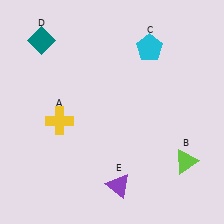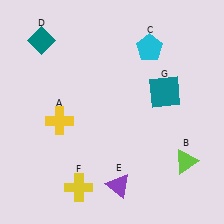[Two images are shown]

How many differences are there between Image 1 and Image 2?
There are 2 differences between the two images.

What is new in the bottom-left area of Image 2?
A yellow cross (F) was added in the bottom-left area of Image 2.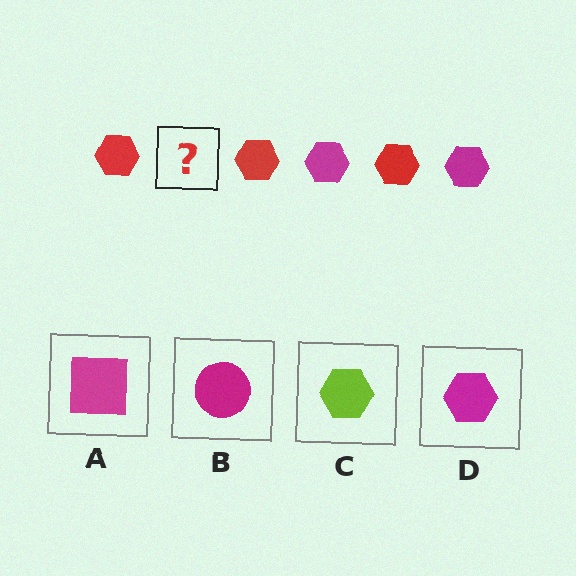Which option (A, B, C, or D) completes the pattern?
D.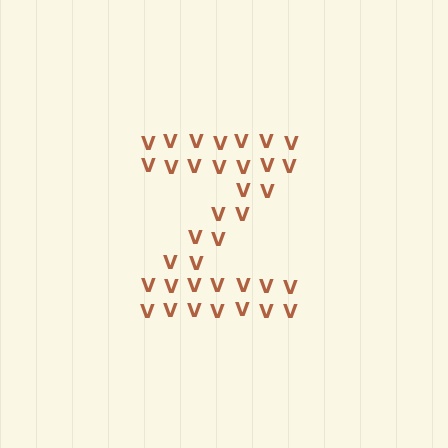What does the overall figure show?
The overall figure shows the letter Z.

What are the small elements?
The small elements are letter V's.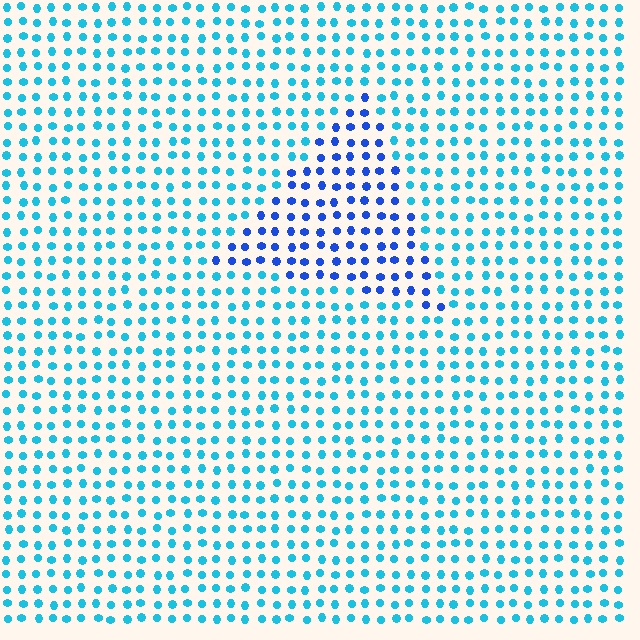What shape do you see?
I see a triangle.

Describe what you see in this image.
The image is filled with small cyan elements in a uniform arrangement. A triangle-shaped region is visible where the elements are tinted to a slightly different hue, forming a subtle color boundary.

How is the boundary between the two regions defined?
The boundary is defined purely by a slight shift in hue (about 37 degrees). Spacing, size, and orientation are identical on both sides.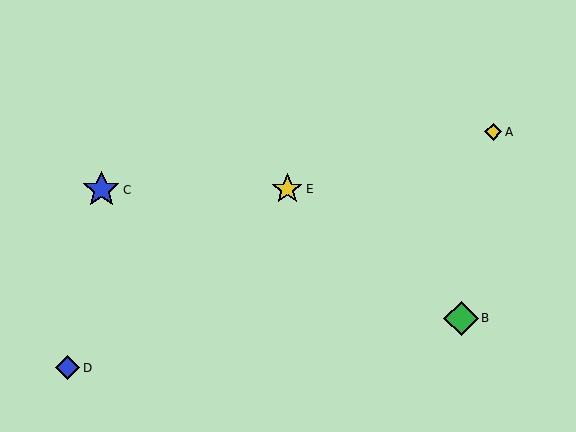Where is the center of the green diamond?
The center of the green diamond is at (461, 318).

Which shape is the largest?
The blue star (labeled C) is the largest.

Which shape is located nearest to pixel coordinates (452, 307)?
The green diamond (labeled B) at (461, 318) is nearest to that location.